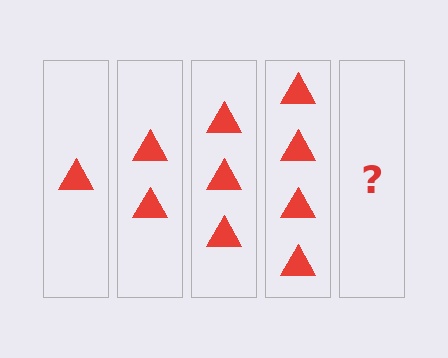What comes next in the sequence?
The next element should be 5 triangles.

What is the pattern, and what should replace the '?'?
The pattern is that each step adds one more triangle. The '?' should be 5 triangles.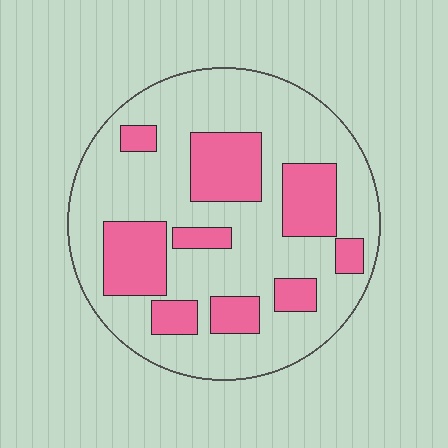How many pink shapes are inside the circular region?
9.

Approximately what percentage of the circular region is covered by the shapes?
Approximately 30%.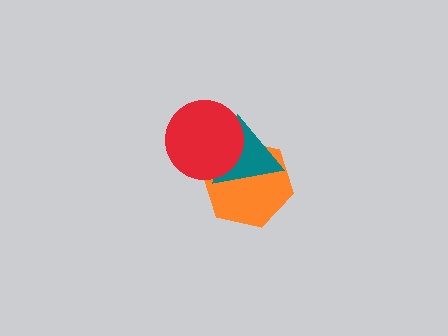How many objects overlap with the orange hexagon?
2 objects overlap with the orange hexagon.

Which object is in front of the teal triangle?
The red circle is in front of the teal triangle.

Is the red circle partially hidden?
No, no other shape covers it.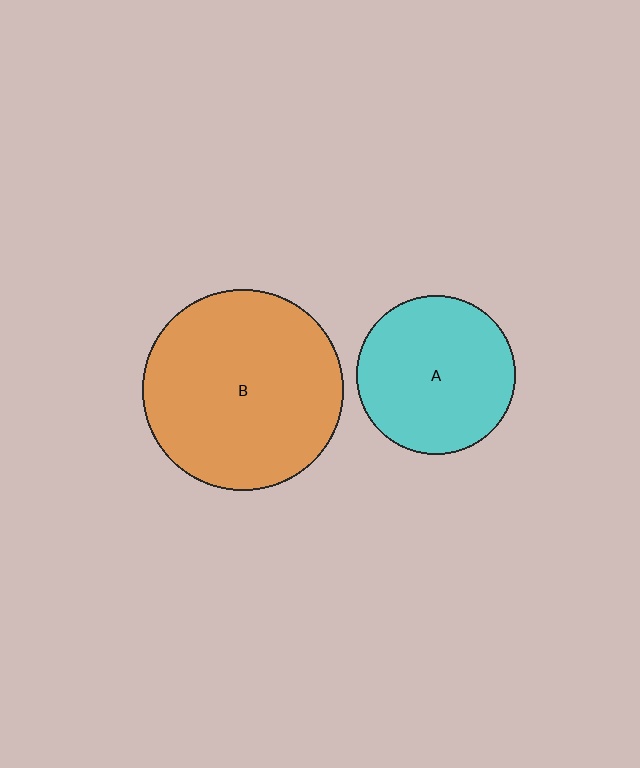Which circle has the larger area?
Circle B (orange).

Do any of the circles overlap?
No, none of the circles overlap.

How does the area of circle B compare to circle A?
Approximately 1.6 times.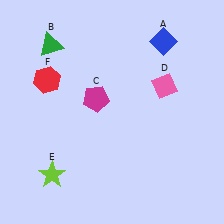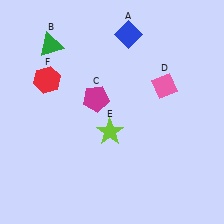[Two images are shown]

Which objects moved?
The objects that moved are: the blue diamond (A), the lime star (E).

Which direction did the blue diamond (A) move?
The blue diamond (A) moved left.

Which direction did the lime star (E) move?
The lime star (E) moved right.